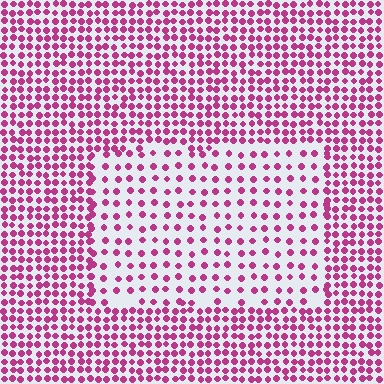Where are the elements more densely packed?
The elements are more densely packed outside the rectangle boundary.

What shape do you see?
I see a rectangle.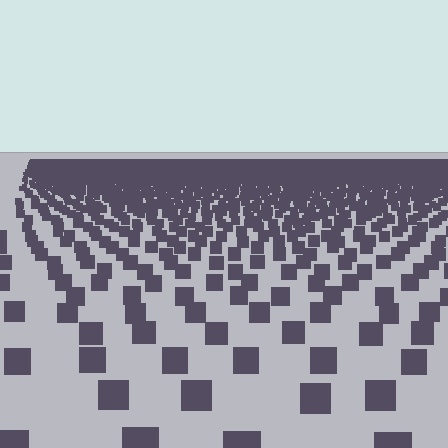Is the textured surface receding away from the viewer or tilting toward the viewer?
The surface is receding away from the viewer. Texture elements get smaller and denser toward the top.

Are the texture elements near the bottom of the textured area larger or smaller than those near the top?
Larger. Near the bottom, elements are closer to the viewer and appear at a bigger on-screen size.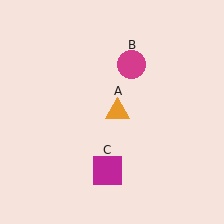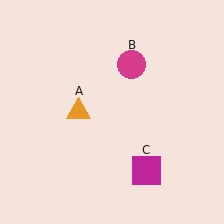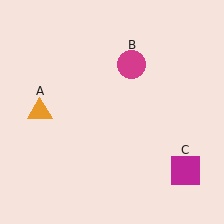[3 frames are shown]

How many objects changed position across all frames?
2 objects changed position: orange triangle (object A), magenta square (object C).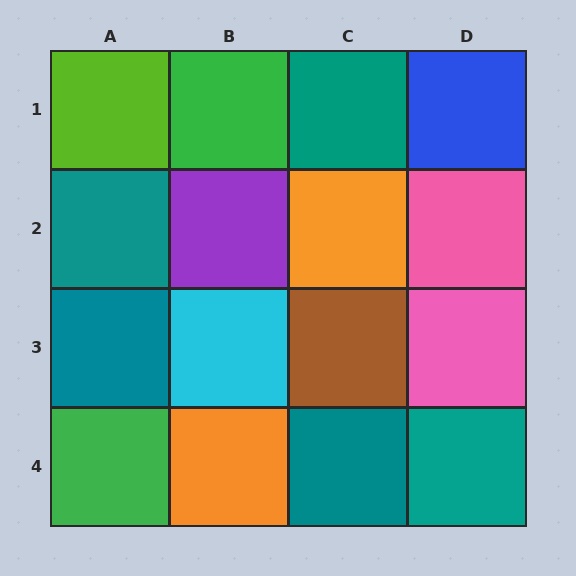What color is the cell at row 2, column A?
Teal.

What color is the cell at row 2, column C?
Orange.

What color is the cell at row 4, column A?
Green.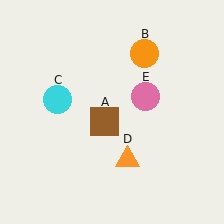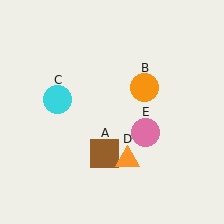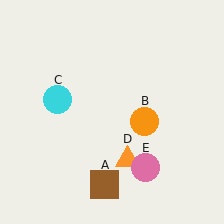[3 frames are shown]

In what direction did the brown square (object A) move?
The brown square (object A) moved down.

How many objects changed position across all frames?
3 objects changed position: brown square (object A), orange circle (object B), pink circle (object E).